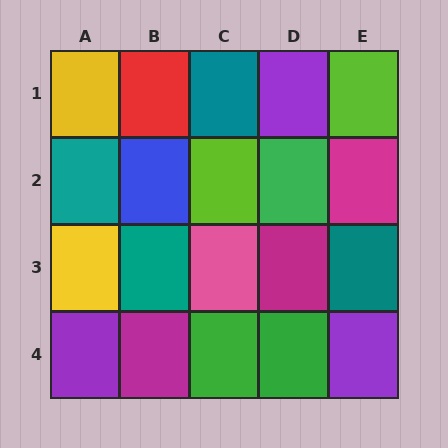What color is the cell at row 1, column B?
Red.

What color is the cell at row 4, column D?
Green.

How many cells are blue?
1 cell is blue.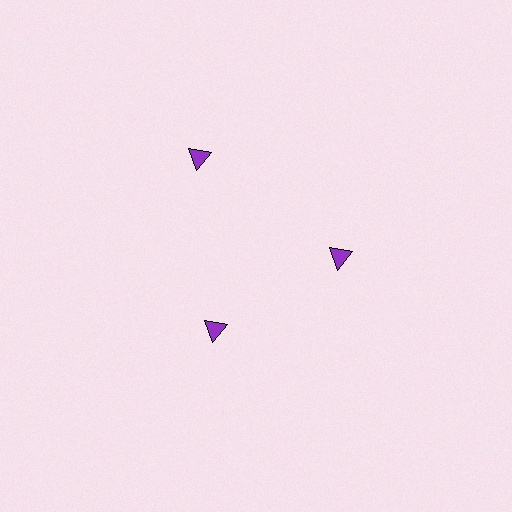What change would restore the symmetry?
The symmetry would be restored by moving it inward, back onto the ring so that all 3 triangles sit at equal angles and equal distance from the center.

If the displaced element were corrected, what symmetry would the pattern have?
It would have 3-fold rotational symmetry — the pattern would map onto itself every 120 degrees.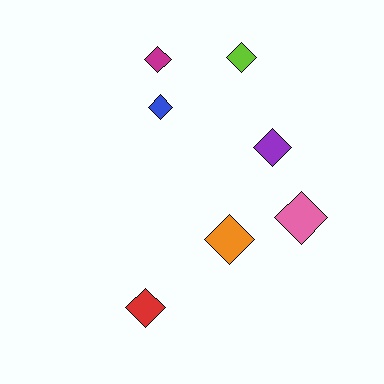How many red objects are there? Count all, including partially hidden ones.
There is 1 red object.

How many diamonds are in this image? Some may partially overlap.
There are 7 diamonds.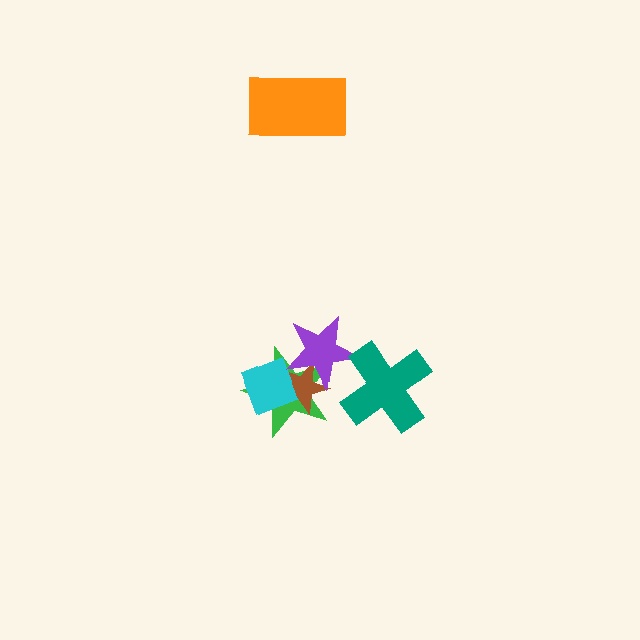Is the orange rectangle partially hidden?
No, no other shape covers it.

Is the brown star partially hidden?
Yes, it is partially covered by another shape.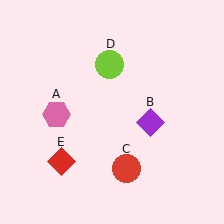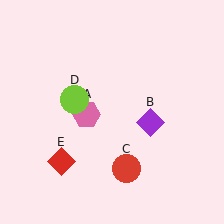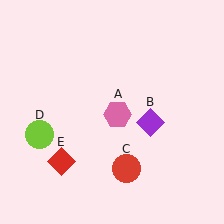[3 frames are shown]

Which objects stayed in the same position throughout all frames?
Purple diamond (object B) and red circle (object C) and red diamond (object E) remained stationary.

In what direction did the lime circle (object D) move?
The lime circle (object D) moved down and to the left.